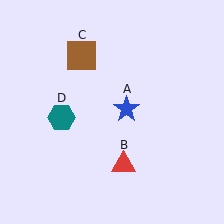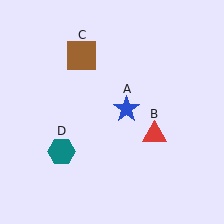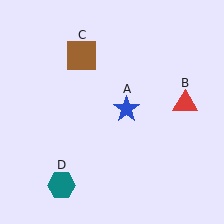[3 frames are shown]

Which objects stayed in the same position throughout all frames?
Blue star (object A) and brown square (object C) remained stationary.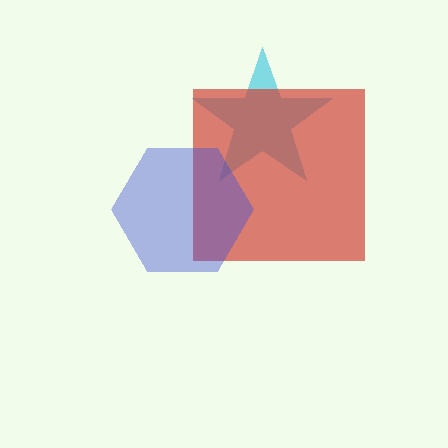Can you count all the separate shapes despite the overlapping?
Yes, there are 3 separate shapes.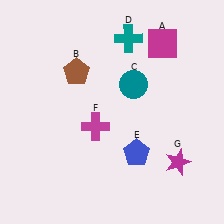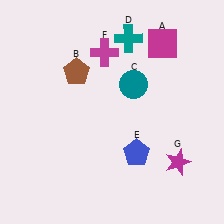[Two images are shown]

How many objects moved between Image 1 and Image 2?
1 object moved between the two images.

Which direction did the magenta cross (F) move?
The magenta cross (F) moved up.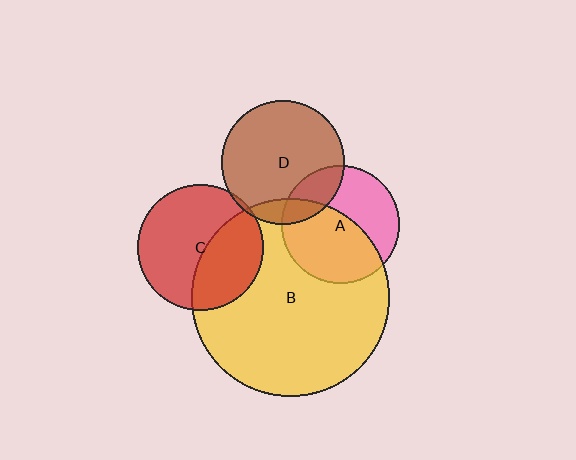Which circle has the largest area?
Circle B (yellow).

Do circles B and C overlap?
Yes.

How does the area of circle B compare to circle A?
Approximately 2.8 times.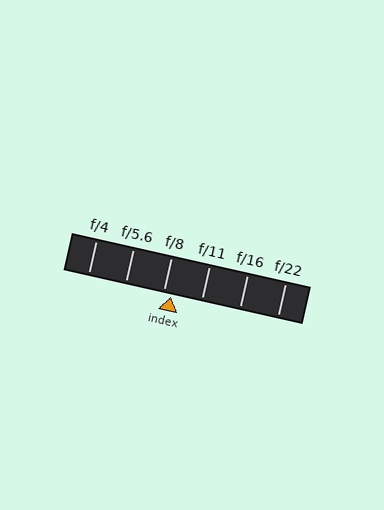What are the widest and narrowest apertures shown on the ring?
The widest aperture shown is f/4 and the narrowest is f/22.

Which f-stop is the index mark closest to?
The index mark is closest to f/8.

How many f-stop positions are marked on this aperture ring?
There are 6 f-stop positions marked.